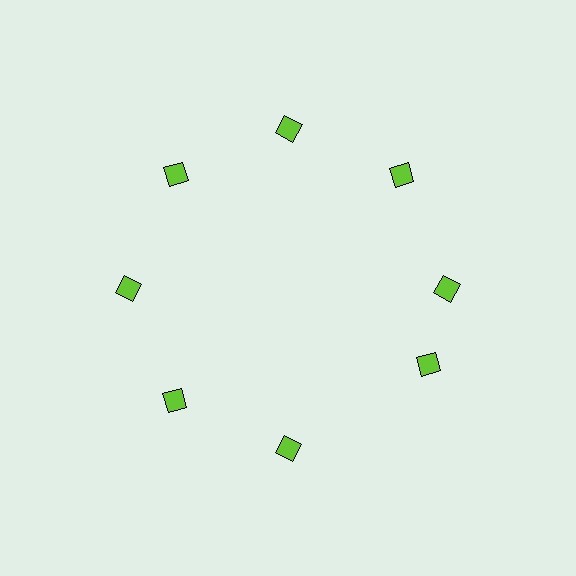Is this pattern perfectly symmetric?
No. The 8 lime diamonds are arranged in a ring, but one element near the 4 o'clock position is rotated out of alignment along the ring, breaking the 8-fold rotational symmetry.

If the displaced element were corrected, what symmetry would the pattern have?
It would have 8-fold rotational symmetry — the pattern would map onto itself every 45 degrees.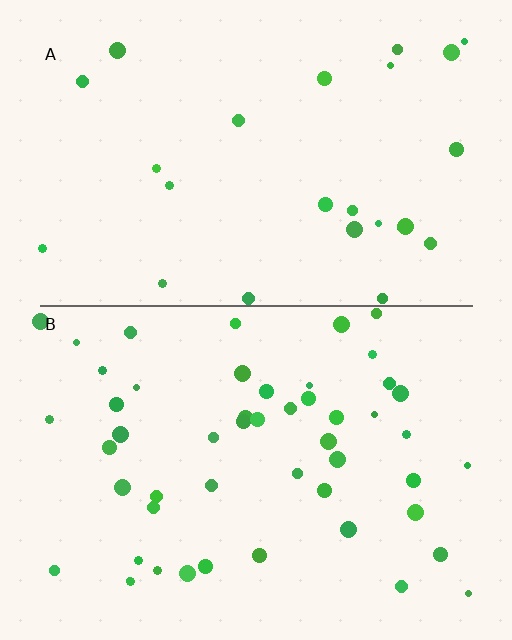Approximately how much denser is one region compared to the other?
Approximately 2.0× — region B over region A.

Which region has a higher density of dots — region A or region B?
B (the bottom).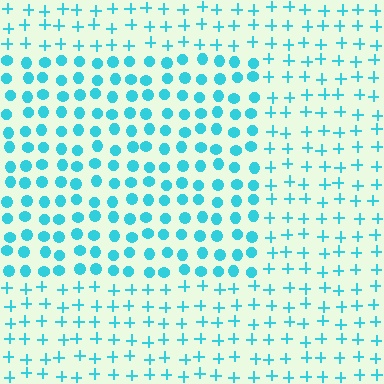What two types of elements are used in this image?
The image uses circles inside the rectangle region and plus signs outside it.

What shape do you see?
I see a rectangle.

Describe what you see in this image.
The image is filled with small cyan elements arranged in a uniform grid. A rectangle-shaped region contains circles, while the surrounding area contains plus signs. The boundary is defined purely by the change in element shape.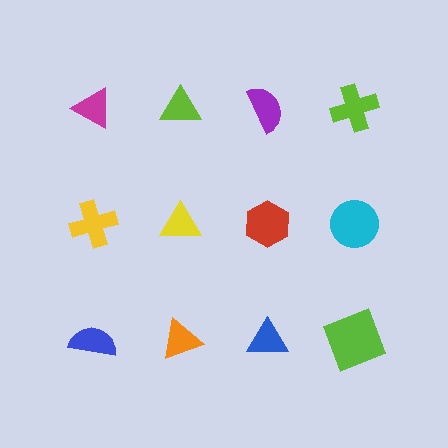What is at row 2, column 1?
A yellow cross.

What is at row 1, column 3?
A purple semicircle.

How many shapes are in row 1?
4 shapes.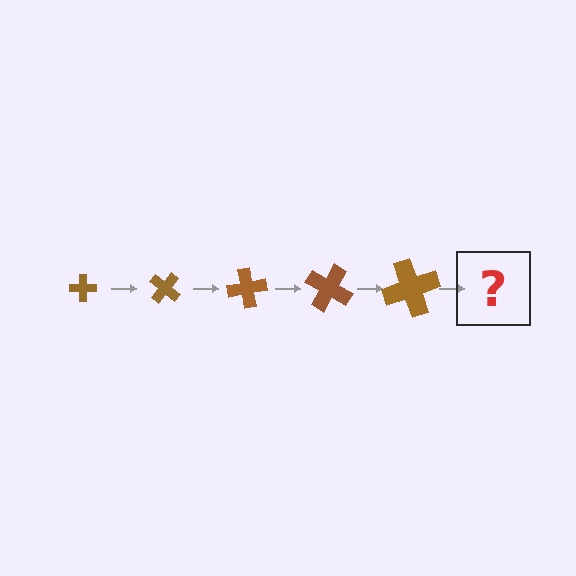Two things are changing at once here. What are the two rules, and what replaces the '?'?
The two rules are that the cross grows larger each step and it rotates 40 degrees each step. The '?' should be a cross, larger than the previous one and rotated 200 degrees from the start.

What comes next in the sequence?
The next element should be a cross, larger than the previous one and rotated 200 degrees from the start.